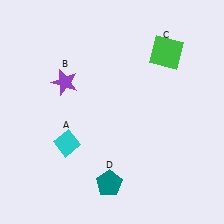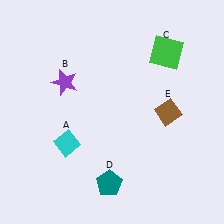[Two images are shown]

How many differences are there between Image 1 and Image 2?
There is 1 difference between the two images.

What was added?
A brown diamond (E) was added in Image 2.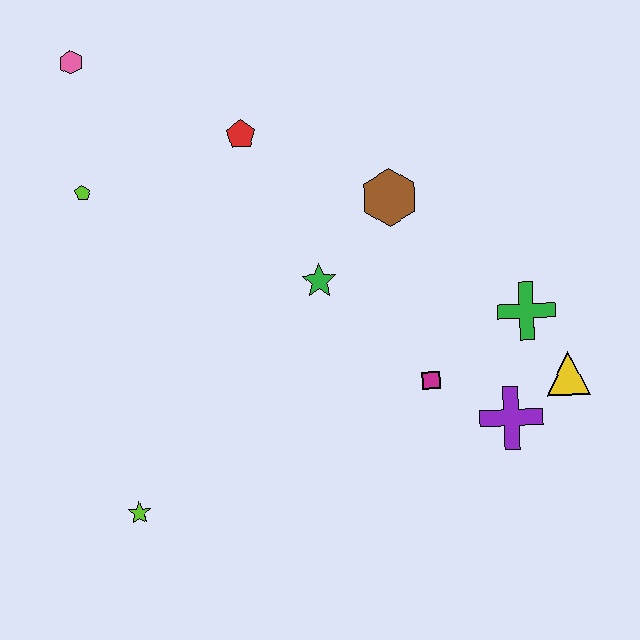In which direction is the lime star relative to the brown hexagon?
The lime star is below the brown hexagon.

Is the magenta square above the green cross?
No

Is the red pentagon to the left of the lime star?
No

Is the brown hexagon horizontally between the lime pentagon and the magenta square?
Yes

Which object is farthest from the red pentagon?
The yellow triangle is farthest from the red pentagon.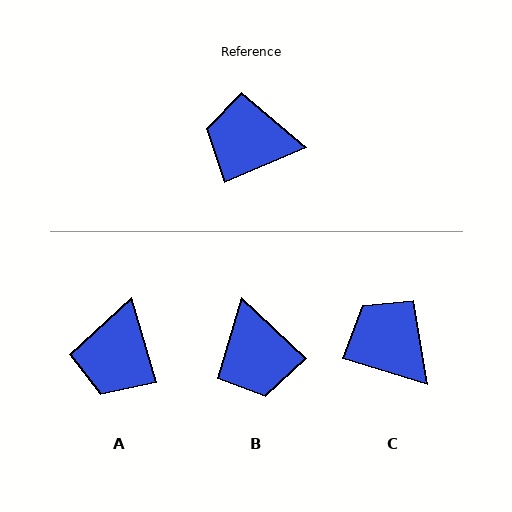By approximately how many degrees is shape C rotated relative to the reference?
Approximately 40 degrees clockwise.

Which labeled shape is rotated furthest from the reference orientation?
B, about 114 degrees away.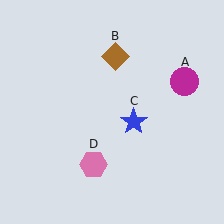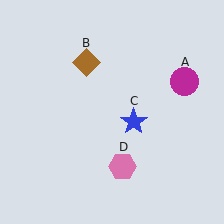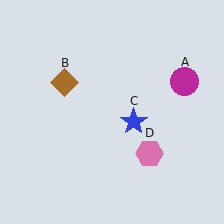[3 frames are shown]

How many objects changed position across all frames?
2 objects changed position: brown diamond (object B), pink hexagon (object D).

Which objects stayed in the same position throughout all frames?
Magenta circle (object A) and blue star (object C) remained stationary.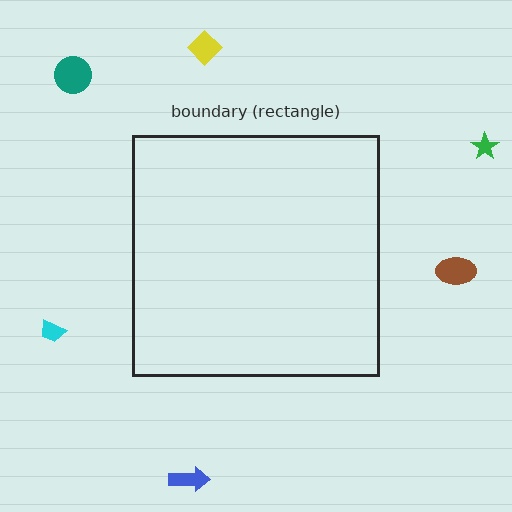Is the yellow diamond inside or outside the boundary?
Outside.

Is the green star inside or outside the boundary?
Outside.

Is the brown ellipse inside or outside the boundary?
Outside.